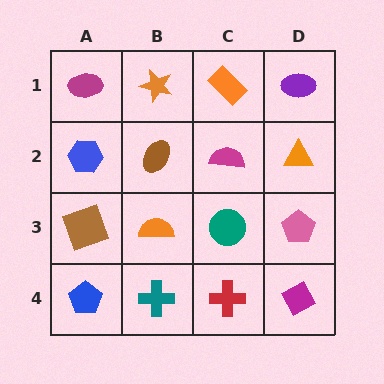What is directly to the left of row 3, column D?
A teal circle.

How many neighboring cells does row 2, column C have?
4.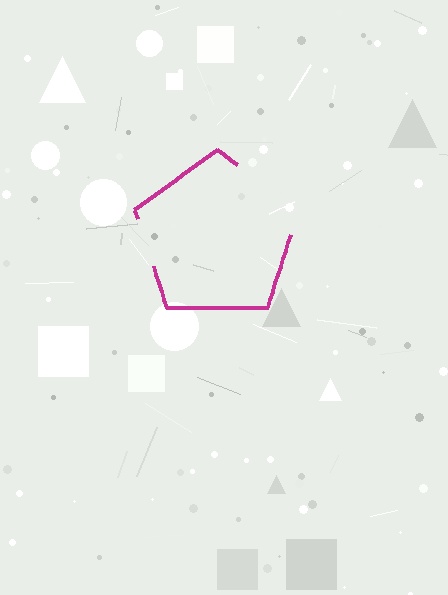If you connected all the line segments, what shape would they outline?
They would outline a pentagon.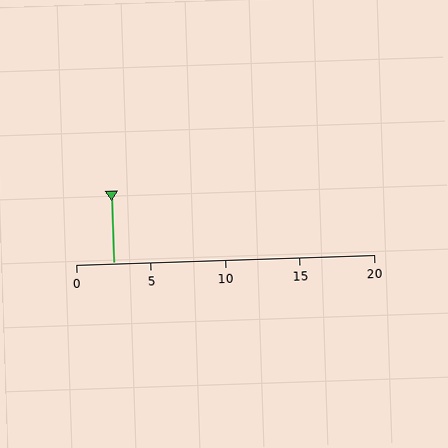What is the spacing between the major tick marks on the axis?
The major ticks are spaced 5 apart.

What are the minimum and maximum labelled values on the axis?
The axis runs from 0 to 20.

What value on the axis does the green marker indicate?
The marker indicates approximately 2.5.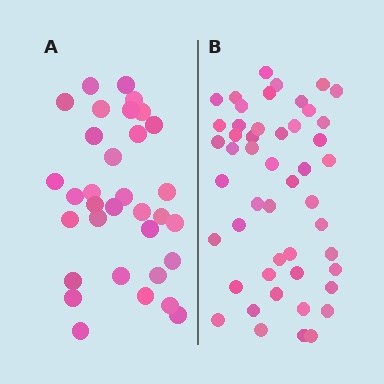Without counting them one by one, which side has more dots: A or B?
Region B (the right region) has more dots.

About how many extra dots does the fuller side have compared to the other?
Region B has approximately 15 more dots than region A.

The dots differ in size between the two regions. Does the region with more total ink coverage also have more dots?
No. Region A has more total ink coverage because its dots are larger, but region B actually contains more individual dots. Total area can be misleading — the number of items is what matters here.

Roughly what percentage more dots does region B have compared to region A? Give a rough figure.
About 50% more.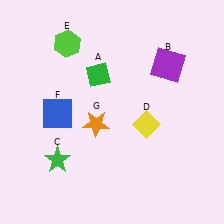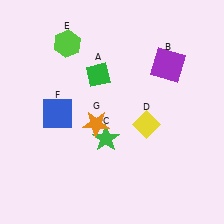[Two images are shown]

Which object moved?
The green star (C) moved right.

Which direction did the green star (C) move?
The green star (C) moved right.